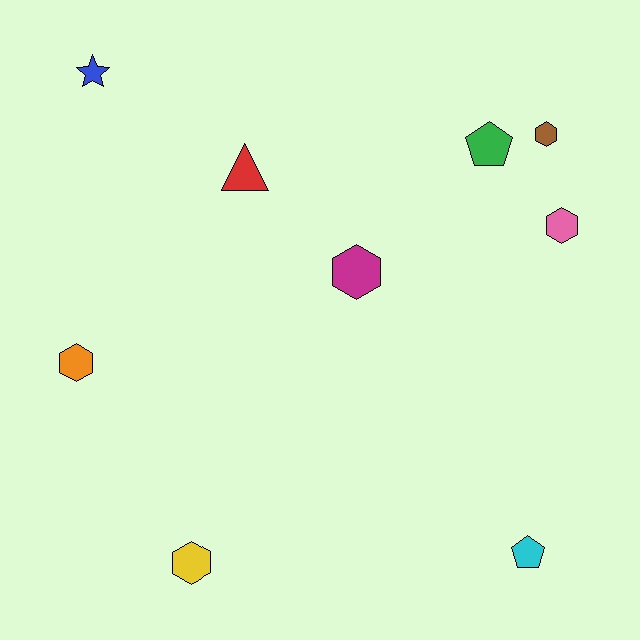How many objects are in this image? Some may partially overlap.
There are 9 objects.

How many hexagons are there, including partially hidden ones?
There are 5 hexagons.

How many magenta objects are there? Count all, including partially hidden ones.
There is 1 magenta object.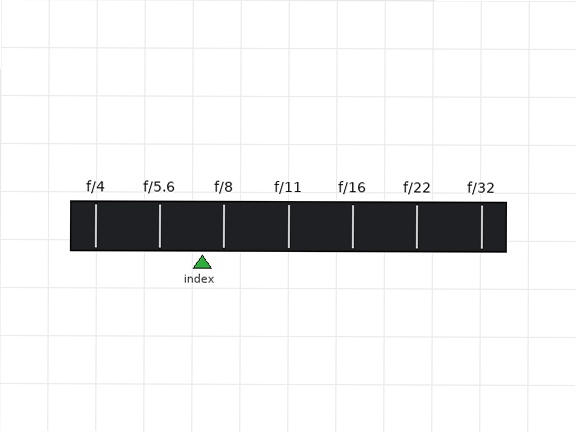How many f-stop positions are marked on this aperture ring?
There are 7 f-stop positions marked.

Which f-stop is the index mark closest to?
The index mark is closest to f/8.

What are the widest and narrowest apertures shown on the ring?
The widest aperture shown is f/4 and the narrowest is f/32.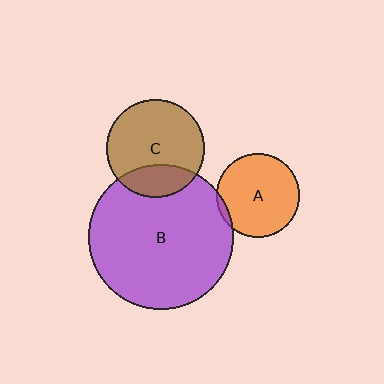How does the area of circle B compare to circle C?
Approximately 2.2 times.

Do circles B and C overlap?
Yes.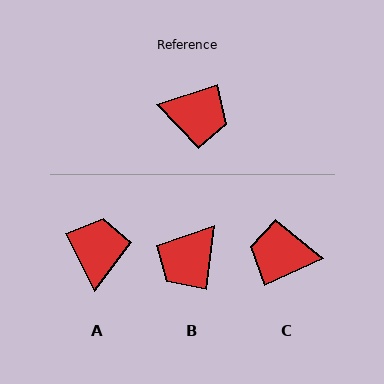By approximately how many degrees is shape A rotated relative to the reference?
Approximately 99 degrees counter-clockwise.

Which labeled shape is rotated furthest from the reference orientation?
C, about 173 degrees away.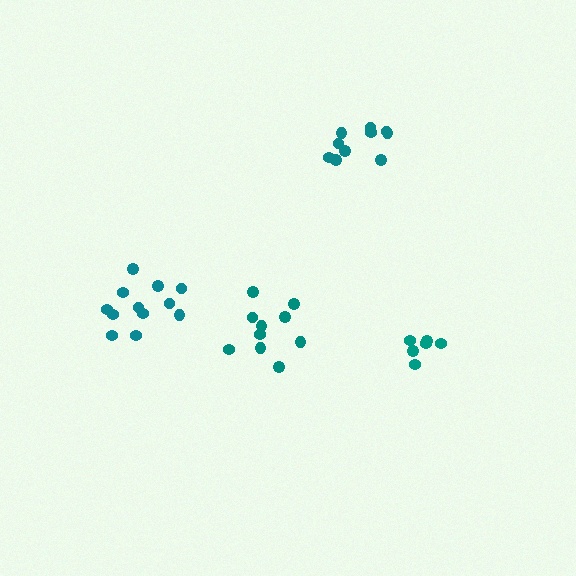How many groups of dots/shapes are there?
There are 4 groups.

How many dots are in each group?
Group 1: 12 dots, Group 2: 6 dots, Group 3: 10 dots, Group 4: 10 dots (38 total).